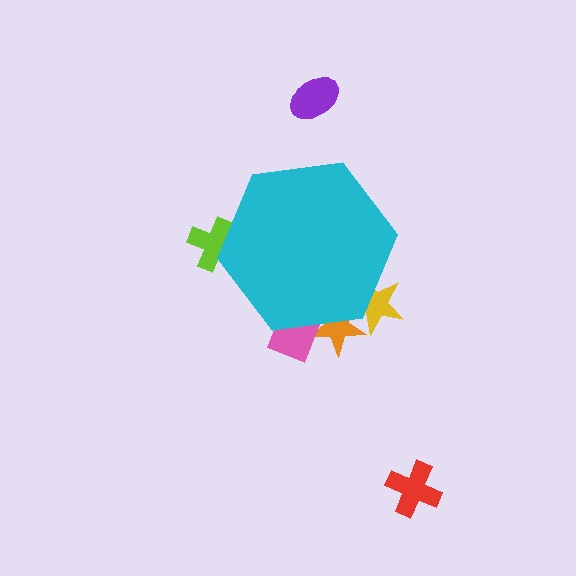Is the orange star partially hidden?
Yes, the orange star is partially hidden behind the cyan hexagon.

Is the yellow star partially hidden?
Yes, the yellow star is partially hidden behind the cyan hexagon.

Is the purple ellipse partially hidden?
No, the purple ellipse is fully visible.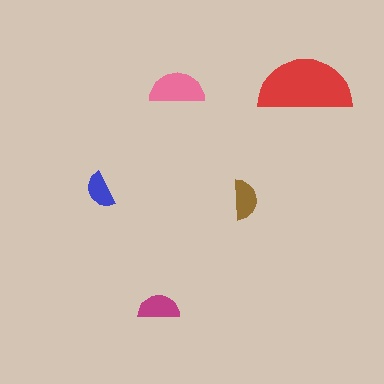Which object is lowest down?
The magenta semicircle is bottommost.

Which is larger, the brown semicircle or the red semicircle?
The red one.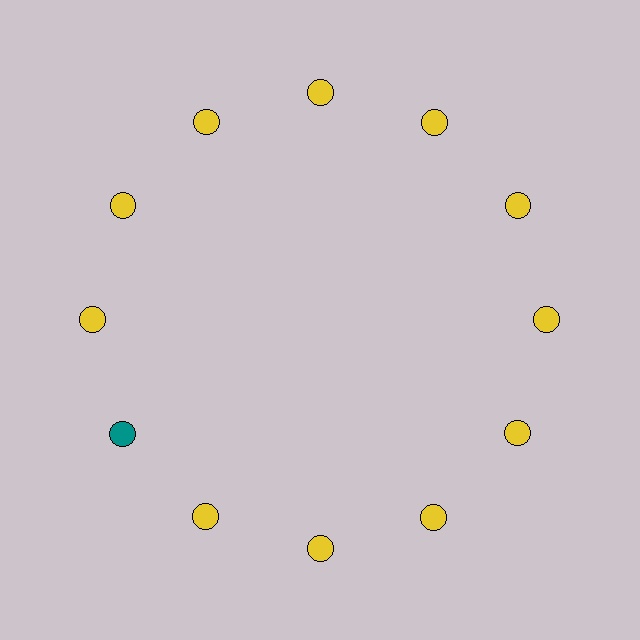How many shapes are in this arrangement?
There are 12 shapes arranged in a ring pattern.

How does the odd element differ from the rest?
It has a different color: teal instead of yellow.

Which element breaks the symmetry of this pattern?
The teal circle at roughly the 8 o'clock position breaks the symmetry. All other shapes are yellow circles.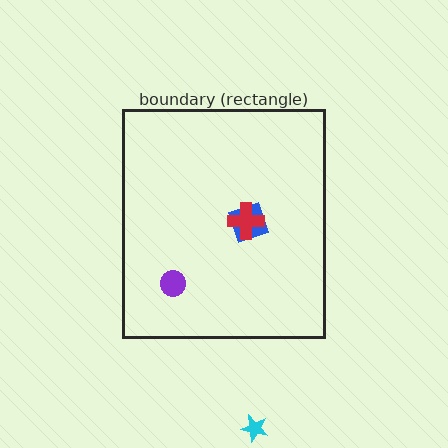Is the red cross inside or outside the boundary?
Inside.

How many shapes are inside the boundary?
3 inside, 1 outside.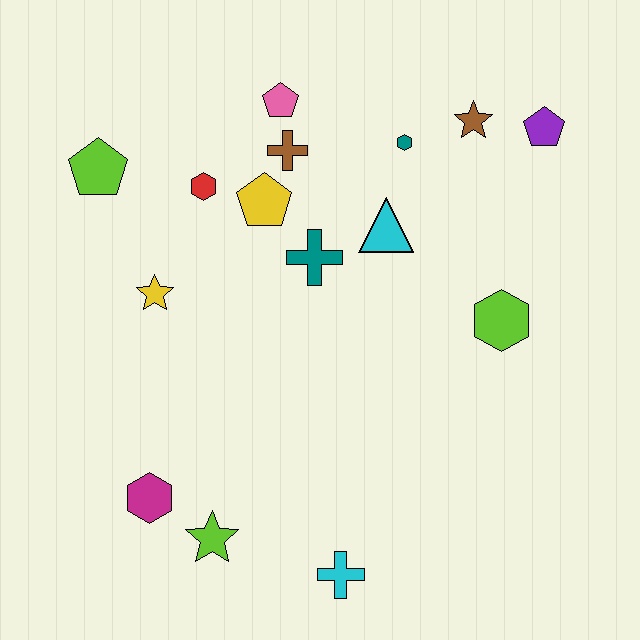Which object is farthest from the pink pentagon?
The cyan cross is farthest from the pink pentagon.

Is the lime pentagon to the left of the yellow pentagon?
Yes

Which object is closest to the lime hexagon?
The cyan triangle is closest to the lime hexagon.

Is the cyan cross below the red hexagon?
Yes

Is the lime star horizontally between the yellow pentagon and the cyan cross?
No